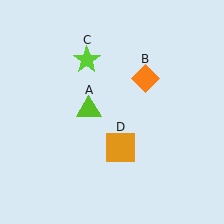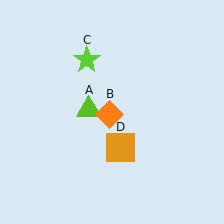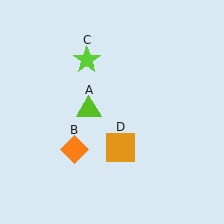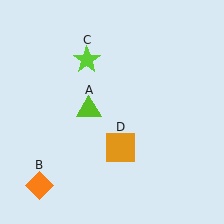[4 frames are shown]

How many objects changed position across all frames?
1 object changed position: orange diamond (object B).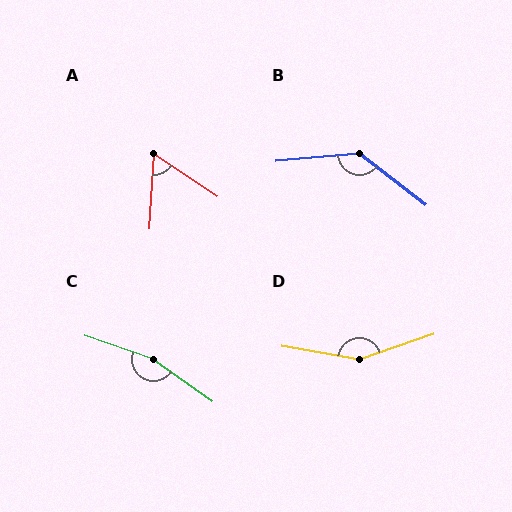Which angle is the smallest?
A, at approximately 59 degrees.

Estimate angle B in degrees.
Approximately 138 degrees.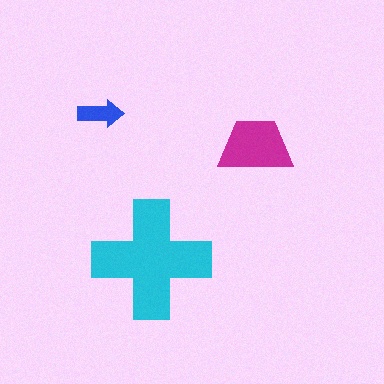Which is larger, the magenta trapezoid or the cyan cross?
The cyan cross.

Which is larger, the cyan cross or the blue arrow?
The cyan cross.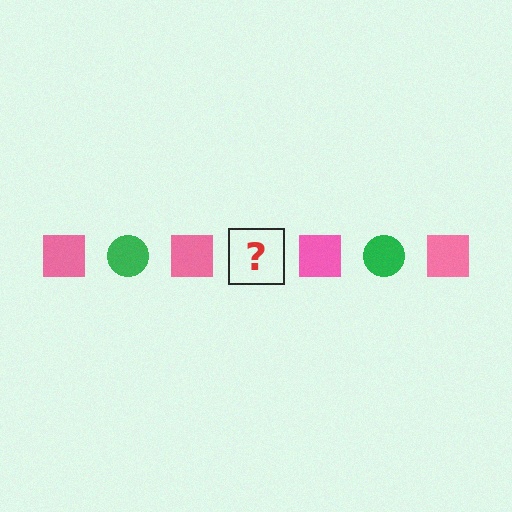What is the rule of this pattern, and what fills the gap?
The rule is that the pattern alternates between pink square and green circle. The gap should be filled with a green circle.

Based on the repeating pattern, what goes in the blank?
The blank should be a green circle.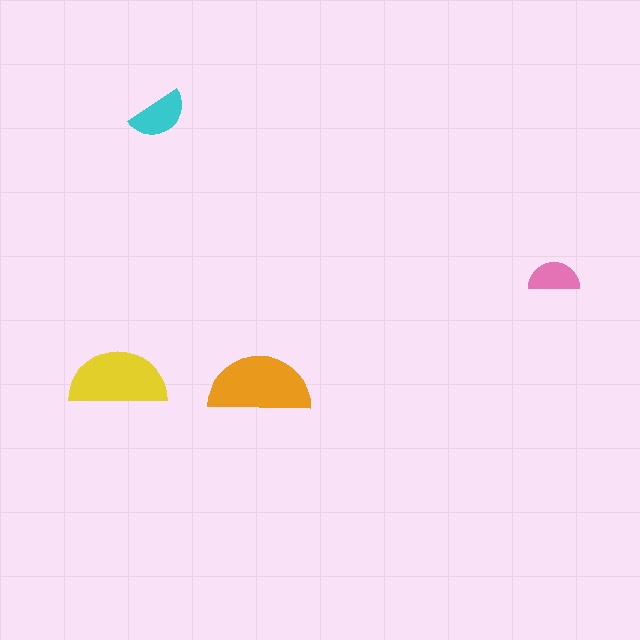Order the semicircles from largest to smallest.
the orange one, the yellow one, the cyan one, the pink one.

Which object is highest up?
The cyan semicircle is topmost.